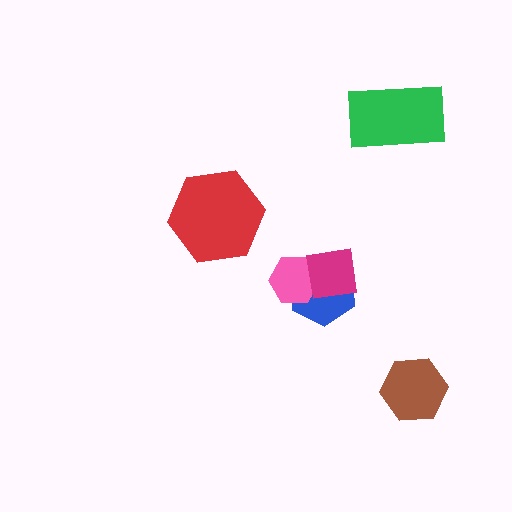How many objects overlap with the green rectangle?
0 objects overlap with the green rectangle.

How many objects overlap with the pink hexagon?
2 objects overlap with the pink hexagon.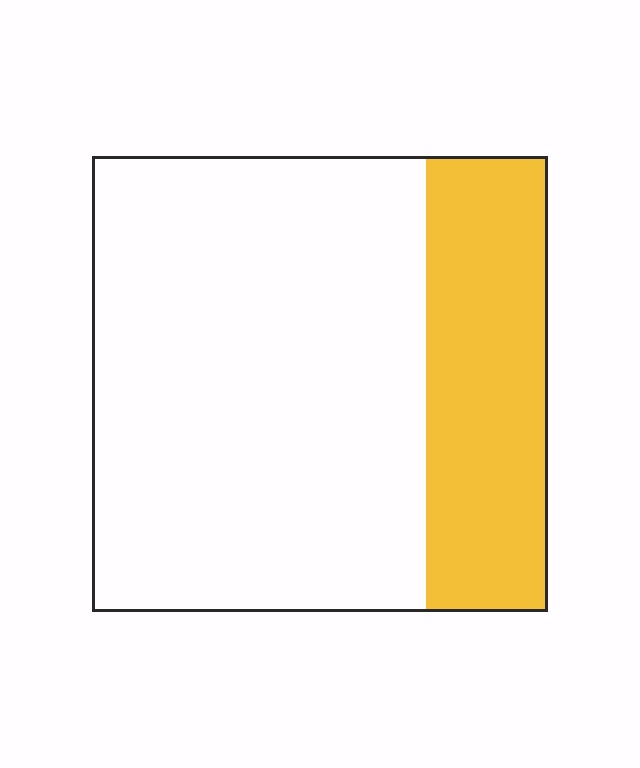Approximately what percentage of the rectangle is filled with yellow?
Approximately 25%.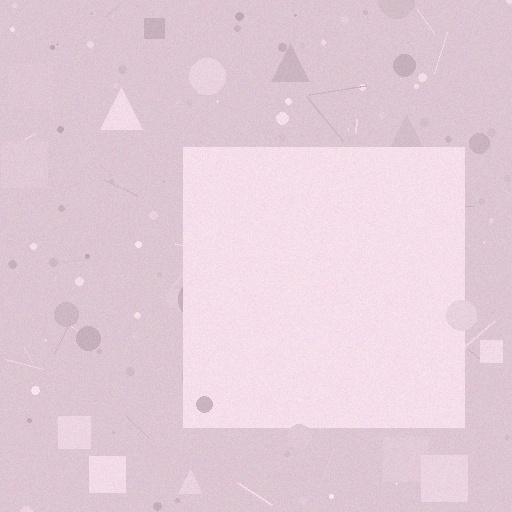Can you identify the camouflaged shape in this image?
The camouflaged shape is a square.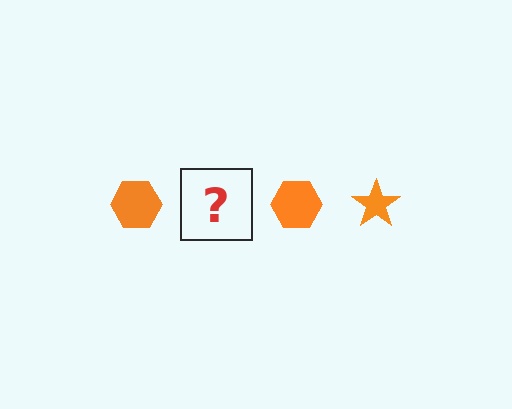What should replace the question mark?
The question mark should be replaced with an orange star.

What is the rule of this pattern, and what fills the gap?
The rule is that the pattern cycles through hexagon, star shapes in orange. The gap should be filled with an orange star.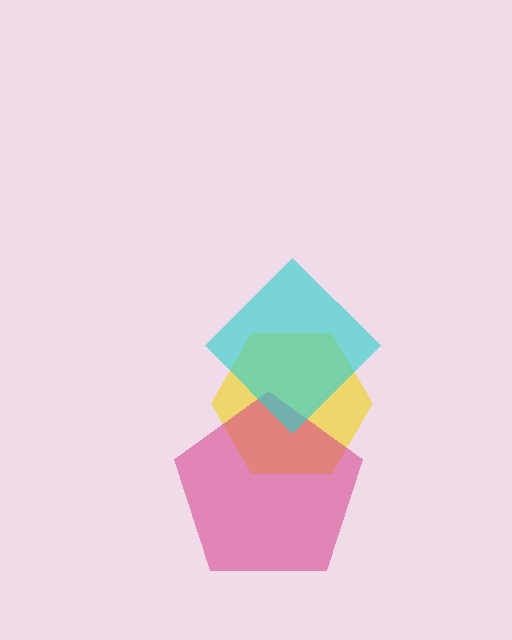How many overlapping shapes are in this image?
There are 3 overlapping shapes in the image.